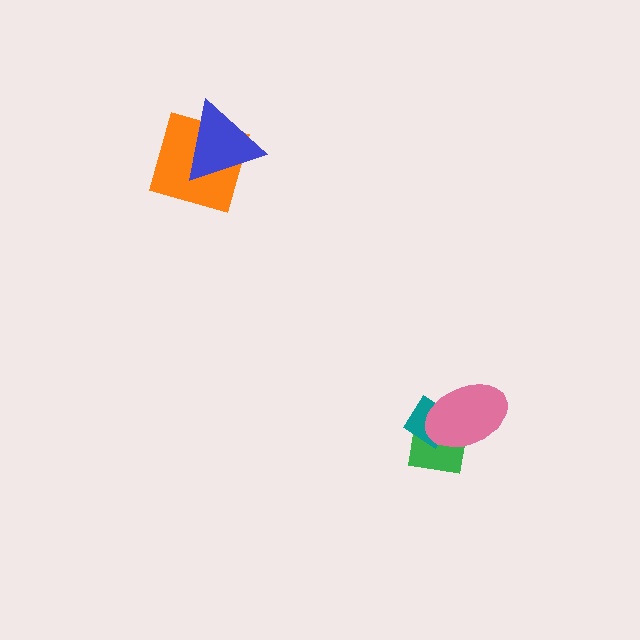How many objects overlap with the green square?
2 objects overlap with the green square.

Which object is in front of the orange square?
The blue triangle is in front of the orange square.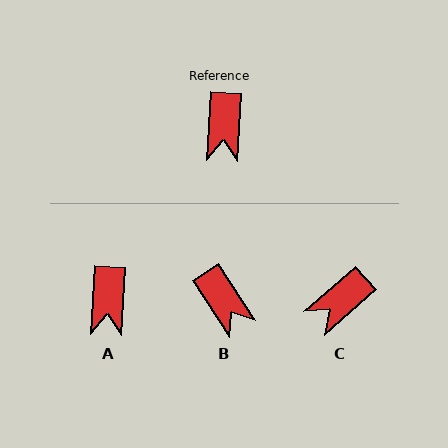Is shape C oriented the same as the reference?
No, it is off by about 45 degrees.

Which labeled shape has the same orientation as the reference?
A.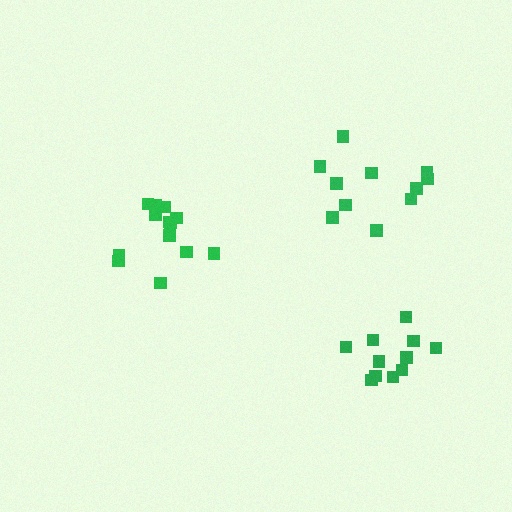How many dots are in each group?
Group 1: 11 dots, Group 2: 13 dots, Group 3: 11 dots (35 total).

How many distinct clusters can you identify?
There are 3 distinct clusters.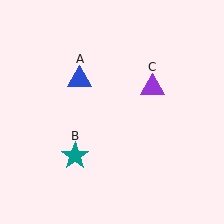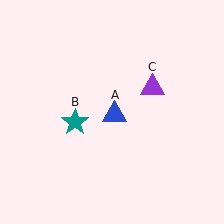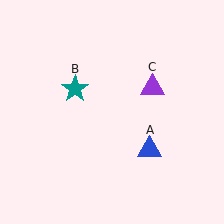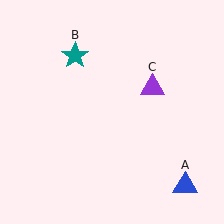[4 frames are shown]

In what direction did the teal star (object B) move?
The teal star (object B) moved up.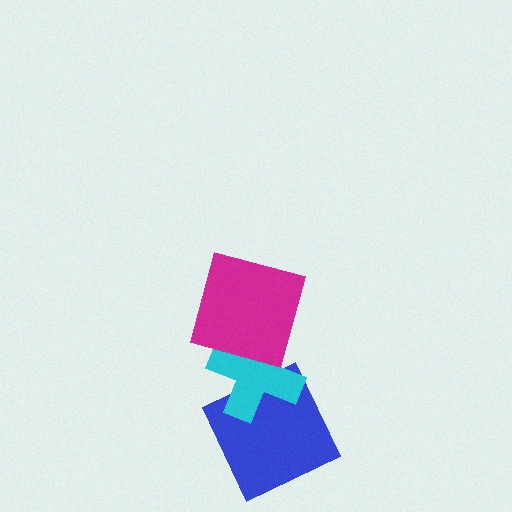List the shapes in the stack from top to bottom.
From top to bottom: the magenta square, the cyan cross, the blue square.